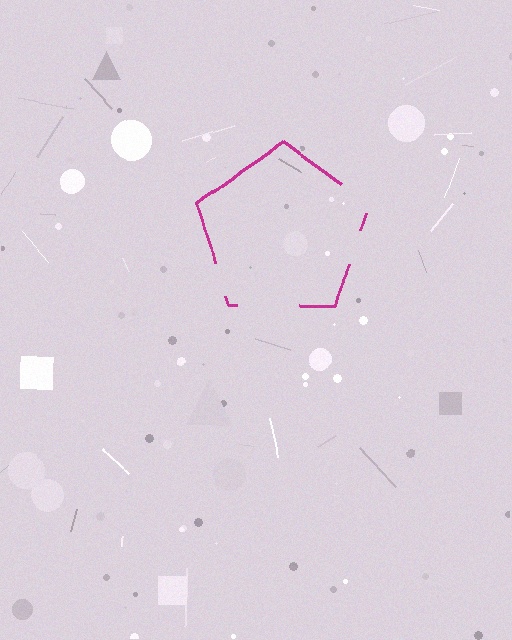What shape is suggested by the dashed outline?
The dashed outline suggests a pentagon.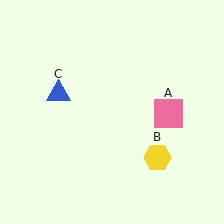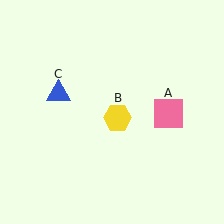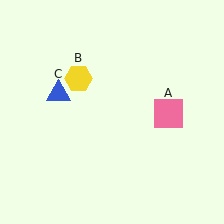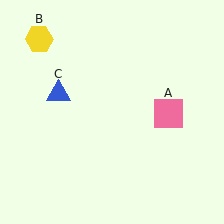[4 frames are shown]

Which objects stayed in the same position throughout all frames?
Pink square (object A) and blue triangle (object C) remained stationary.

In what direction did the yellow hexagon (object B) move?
The yellow hexagon (object B) moved up and to the left.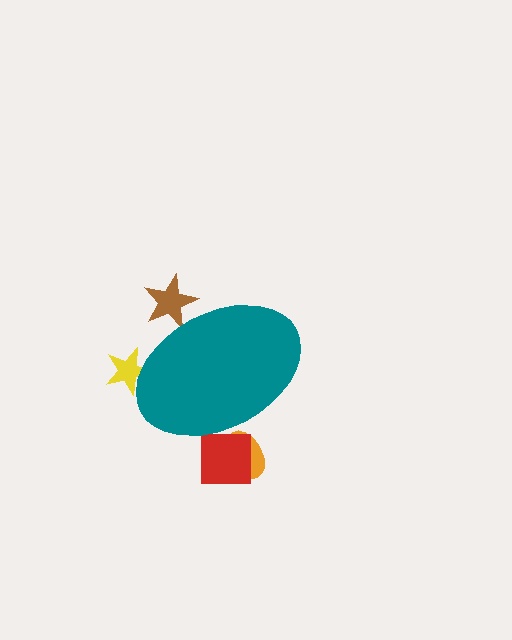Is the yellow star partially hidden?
Yes, the yellow star is partially hidden behind the teal ellipse.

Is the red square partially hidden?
Yes, the red square is partially hidden behind the teal ellipse.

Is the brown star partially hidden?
Yes, the brown star is partially hidden behind the teal ellipse.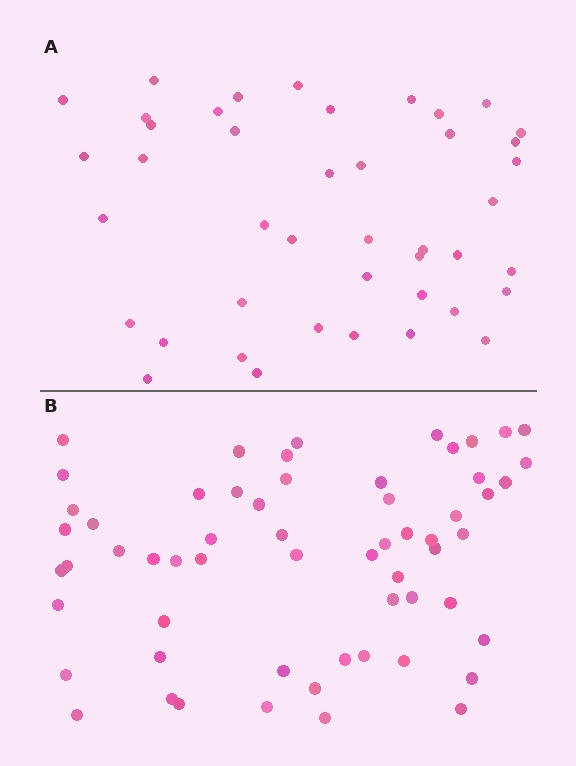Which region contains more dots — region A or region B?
Region B (the bottom region) has more dots.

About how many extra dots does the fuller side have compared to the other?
Region B has approximately 15 more dots than region A.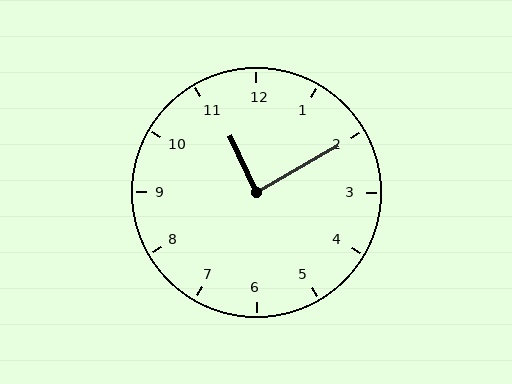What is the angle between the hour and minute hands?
Approximately 85 degrees.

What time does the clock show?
11:10.